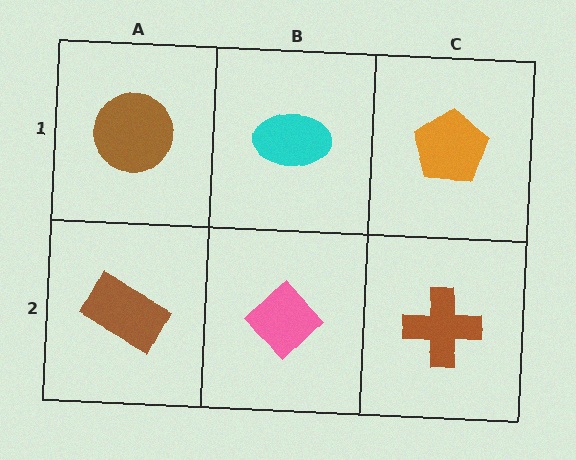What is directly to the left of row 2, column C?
A pink diamond.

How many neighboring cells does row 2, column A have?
2.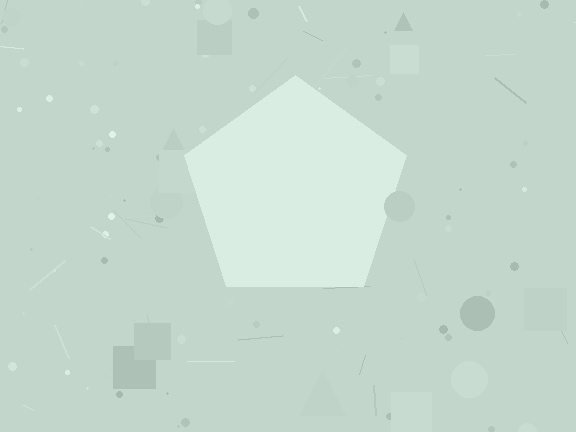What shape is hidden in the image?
A pentagon is hidden in the image.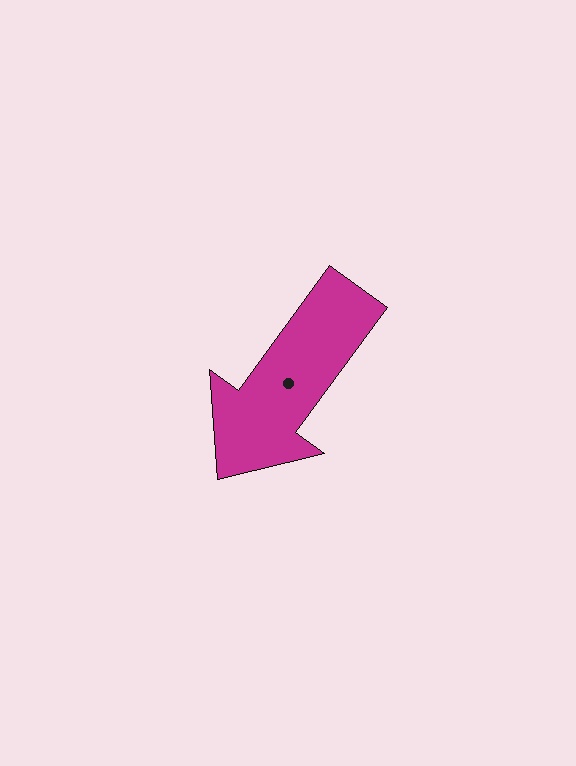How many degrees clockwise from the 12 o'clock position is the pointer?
Approximately 216 degrees.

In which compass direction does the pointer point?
Southwest.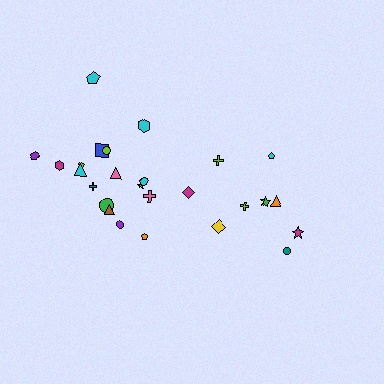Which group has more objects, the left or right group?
The left group.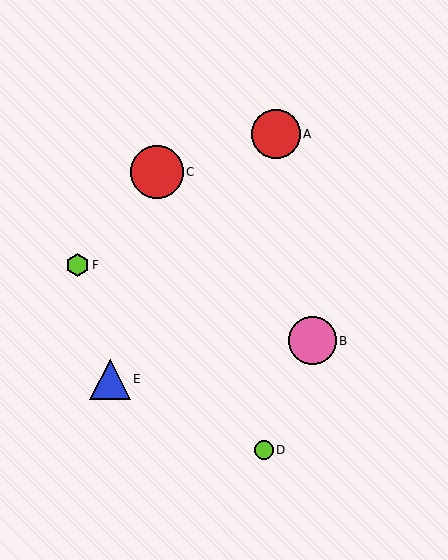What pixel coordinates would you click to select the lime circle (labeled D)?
Click at (264, 450) to select the lime circle D.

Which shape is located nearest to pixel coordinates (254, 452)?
The lime circle (labeled D) at (264, 450) is nearest to that location.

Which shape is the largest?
The red circle (labeled C) is the largest.